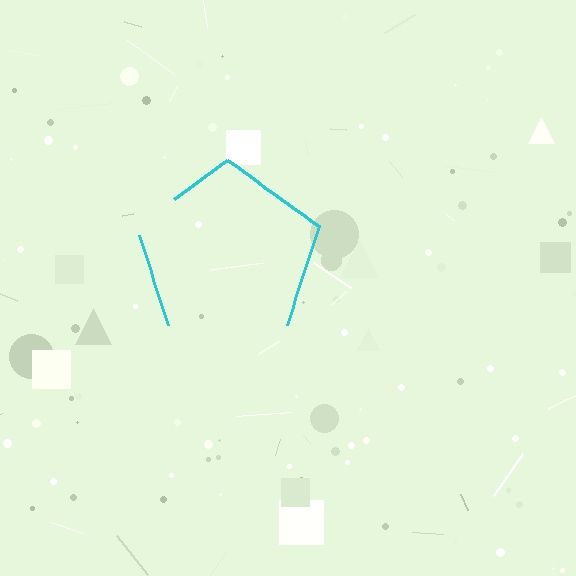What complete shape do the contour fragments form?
The contour fragments form a pentagon.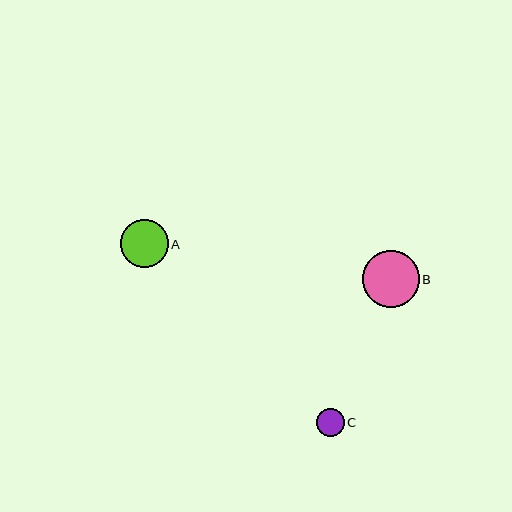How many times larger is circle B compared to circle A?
Circle B is approximately 1.2 times the size of circle A.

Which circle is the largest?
Circle B is the largest with a size of approximately 57 pixels.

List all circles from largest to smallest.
From largest to smallest: B, A, C.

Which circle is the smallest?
Circle C is the smallest with a size of approximately 28 pixels.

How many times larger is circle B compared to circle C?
Circle B is approximately 2.0 times the size of circle C.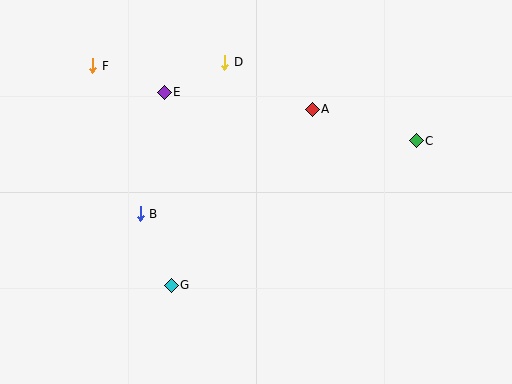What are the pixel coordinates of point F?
Point F is at (93, 66).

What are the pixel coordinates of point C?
Point C is at (416, 141).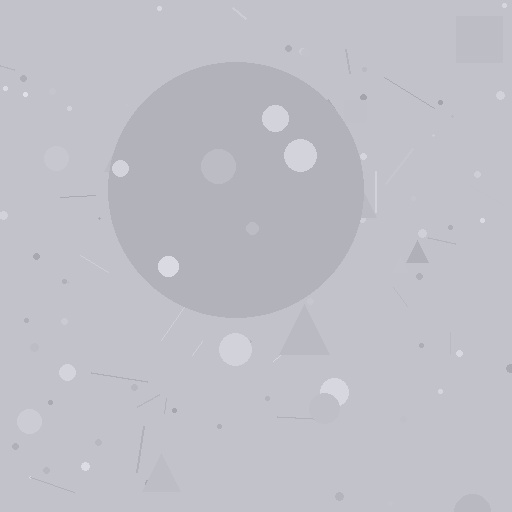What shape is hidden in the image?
A circle is hidden in the image.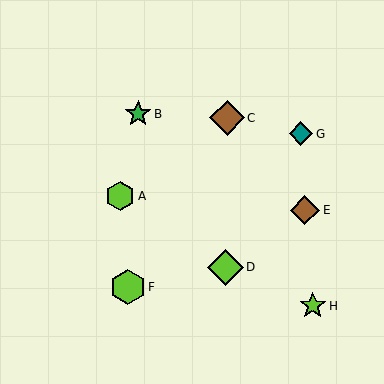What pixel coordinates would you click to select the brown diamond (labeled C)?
Click at (227, 118) to select the brown diamond C.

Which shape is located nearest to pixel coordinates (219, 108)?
The brown diamond (labeled C) at (227, 118) is nearest to that location.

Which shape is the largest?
The lime diamond (labeled D) is the largest.